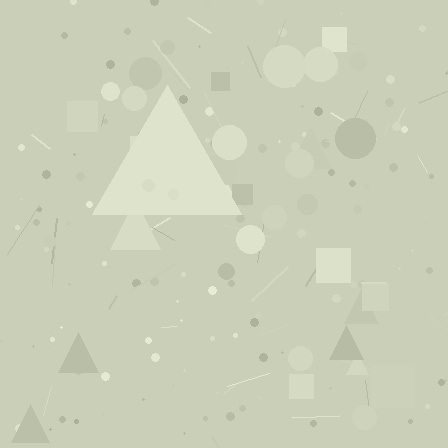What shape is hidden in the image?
A triangle is hidden in the image.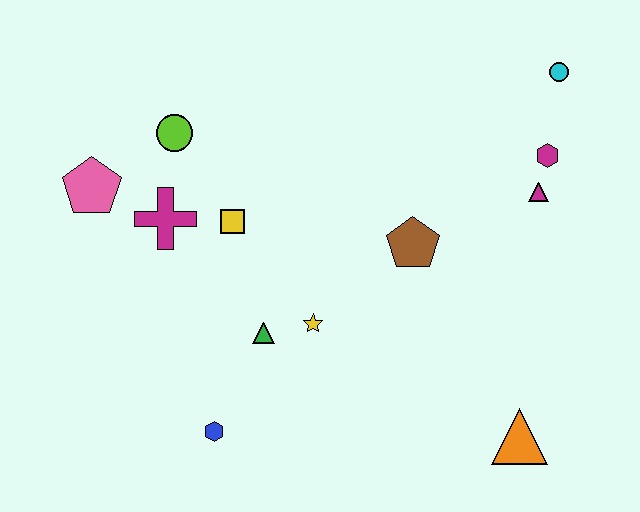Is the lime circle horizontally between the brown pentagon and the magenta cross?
Yes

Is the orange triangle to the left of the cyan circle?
Yes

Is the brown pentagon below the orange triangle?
No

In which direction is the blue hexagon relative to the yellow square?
The blue hexagon is below the yellow square.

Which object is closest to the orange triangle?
The brown pentagon is closest to the orange triangle.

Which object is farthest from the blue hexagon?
The cyan circle is farthest from the blue hexagon.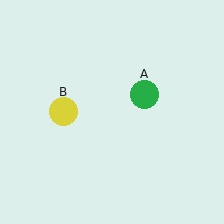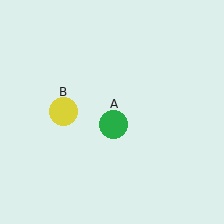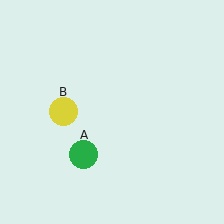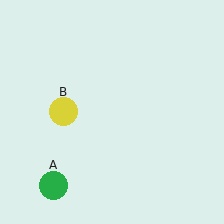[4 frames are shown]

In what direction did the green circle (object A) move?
The green circle (object A) moved down and to the left.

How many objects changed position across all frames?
1 object changed position: green circle (object A).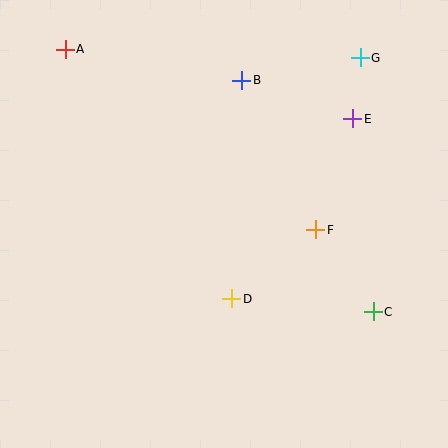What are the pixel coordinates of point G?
Point G is at (360, 58).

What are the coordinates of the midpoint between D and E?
The midpoint between D and E is at (292, 209).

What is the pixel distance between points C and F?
The distance between C and F is 100 pixels.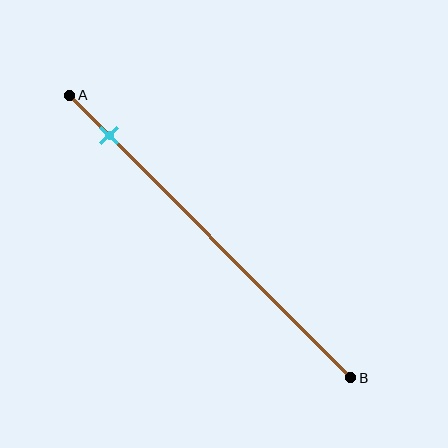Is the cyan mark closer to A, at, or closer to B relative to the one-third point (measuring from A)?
The cyan mark is closer to point A than the one-third point of segment AB.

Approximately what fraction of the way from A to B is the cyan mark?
The cyan mark is approximately 15% of the way from A to B.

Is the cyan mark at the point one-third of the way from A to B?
No, the mark is at about 15% from A, not at the 33% one-third point.